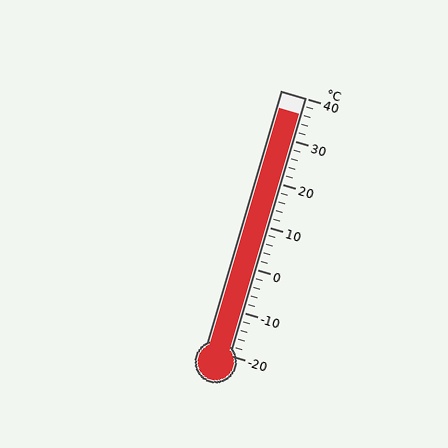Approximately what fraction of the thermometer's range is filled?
The thermometer is filled to approximately 95% of its range.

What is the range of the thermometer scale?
The thermometer scale ranges from -20°C to 40°C.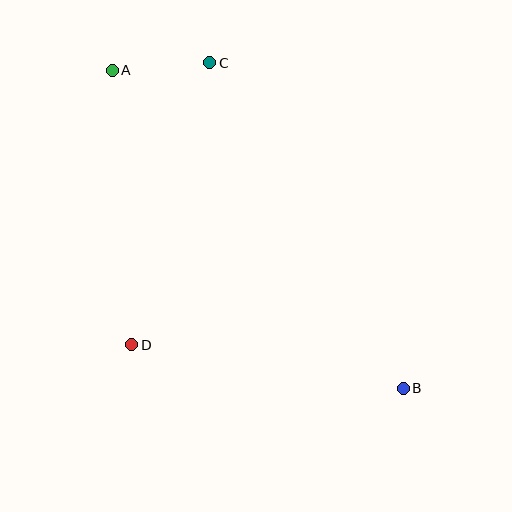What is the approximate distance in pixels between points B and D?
The distance between B and D is approximately 275 pixels.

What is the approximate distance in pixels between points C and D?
The distance between C and D is approximately 293 pixels.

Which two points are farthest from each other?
Points A and B are farthest from each other.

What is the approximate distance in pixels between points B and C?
The distance between B and C is approximately 379 pixels.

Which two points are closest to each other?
Points A and C are closest to each other.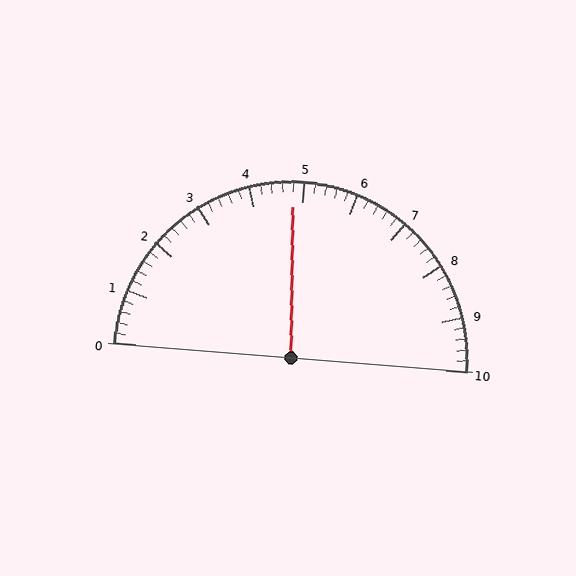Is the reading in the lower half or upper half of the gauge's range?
The reading is in the lower half of the range (0 to 10).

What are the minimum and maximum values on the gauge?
The gauge ranges from 0 to 10.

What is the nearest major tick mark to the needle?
The nearest major tick mark is 5.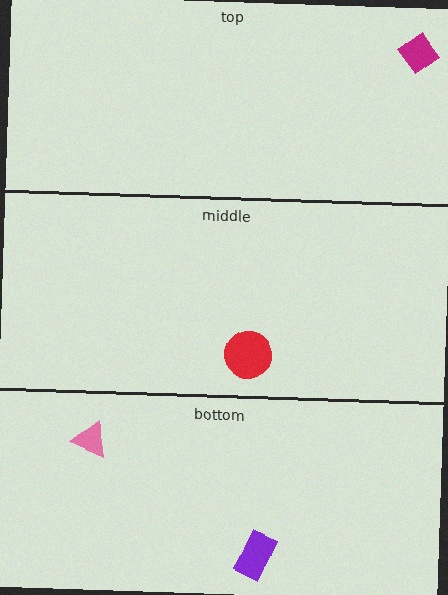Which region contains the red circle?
The middle region.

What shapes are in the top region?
The magenta diamond.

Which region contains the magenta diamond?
The top region.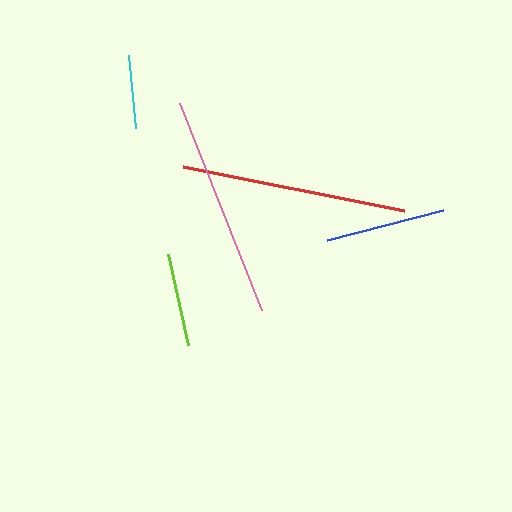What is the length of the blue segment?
The blue segment is approximately 120 pixels long.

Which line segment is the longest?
The red line is the longest at approximately 226 pixels.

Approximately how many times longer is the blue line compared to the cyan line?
The blue line is approximately 1.6 times the length of the cyan line.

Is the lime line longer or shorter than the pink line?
The pink line is longer than the lime line.